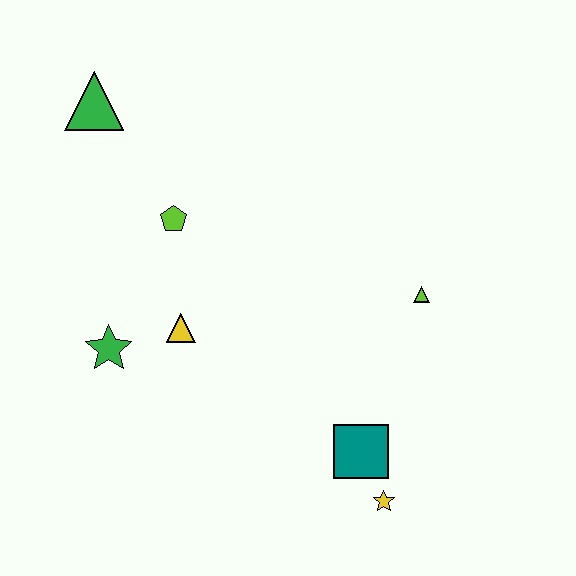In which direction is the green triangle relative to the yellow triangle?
The green triangle is above the yellow triangle.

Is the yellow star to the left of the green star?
No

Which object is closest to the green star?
The yellow triangle is closest to the green star.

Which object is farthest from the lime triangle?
The green triangle is farthest from the lime triangle.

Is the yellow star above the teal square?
No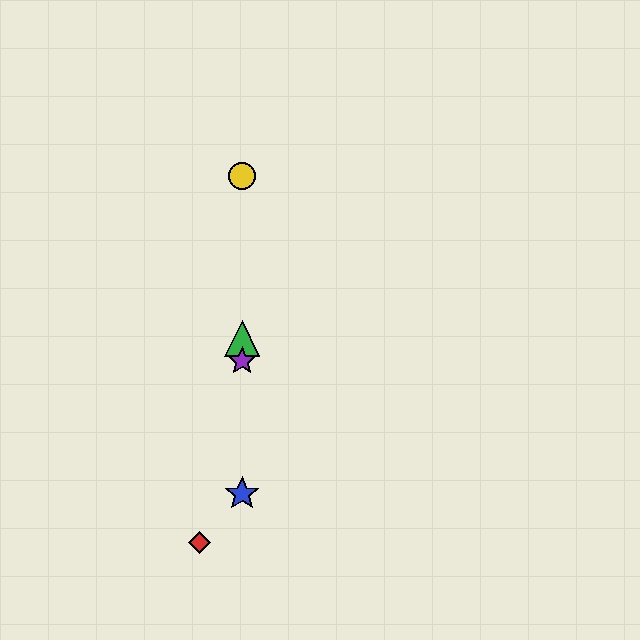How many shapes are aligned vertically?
4 shapes (the blue star, the green triangle, the yellow circle, the purple star) are aligned vertically.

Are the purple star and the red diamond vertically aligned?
No, the purple star is at x≈242 and the red diamond is at x≈199.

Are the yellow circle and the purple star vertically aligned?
Yes, both are at x≈242.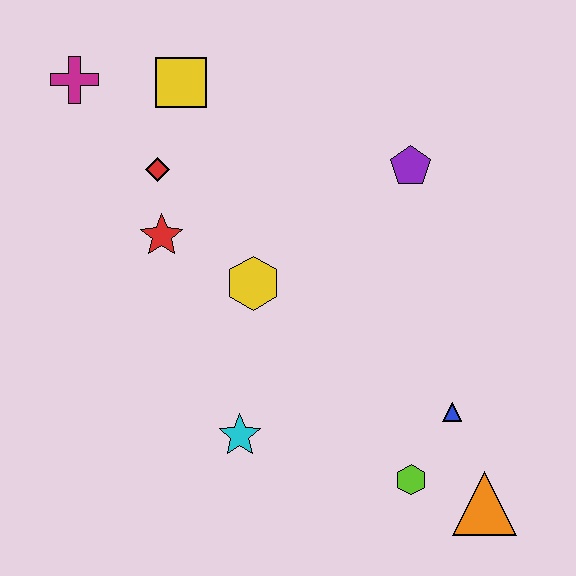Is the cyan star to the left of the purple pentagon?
Yes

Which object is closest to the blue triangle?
The lime hexagon is closest to the blue triangle.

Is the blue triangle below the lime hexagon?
No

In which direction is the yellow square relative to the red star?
The yellow square is above the red star.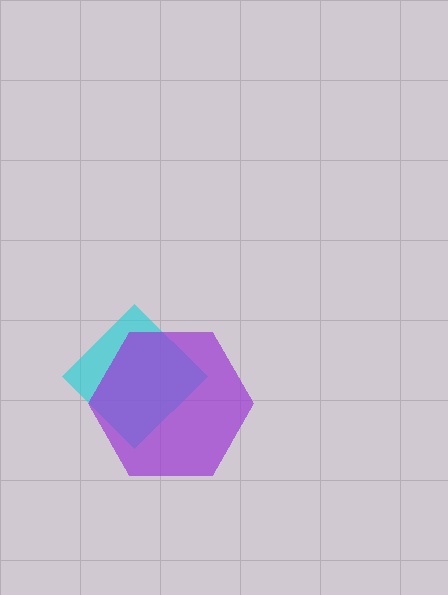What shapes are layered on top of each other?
The layered shapes are: a cyan diamond, a purple hexagon.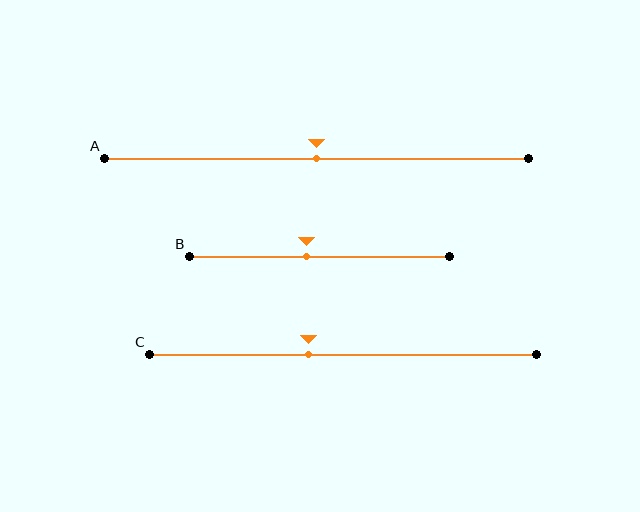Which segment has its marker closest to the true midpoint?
Segment A has its marker closest to the true midpoint.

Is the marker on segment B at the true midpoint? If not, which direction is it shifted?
No, the marker on segment B is shifted to the left by about 5% of the segment length.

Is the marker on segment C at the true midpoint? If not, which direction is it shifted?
No, the marker on segment C is shifted to the left by about 9% of the segment length.